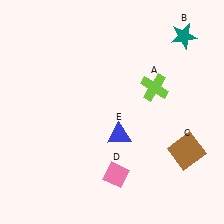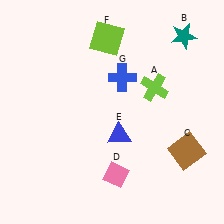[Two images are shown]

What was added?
A lime square (F), a blue cross (G) were added in Image 2.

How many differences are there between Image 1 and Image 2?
There are 2 differences between the two images.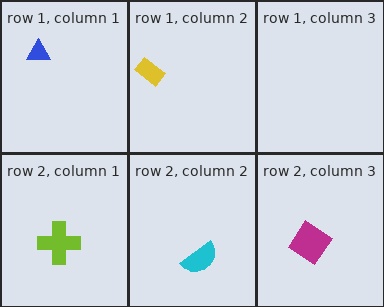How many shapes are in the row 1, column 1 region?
1.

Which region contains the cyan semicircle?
The row 2, column 2 region.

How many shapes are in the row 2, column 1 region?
1.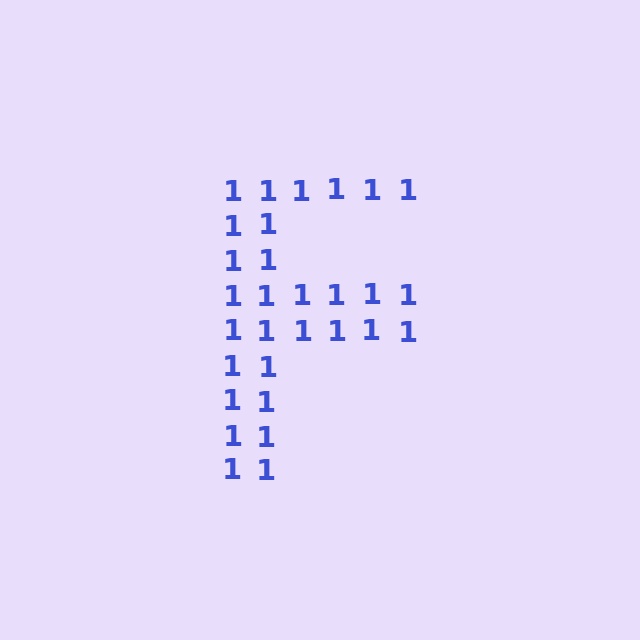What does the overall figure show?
The overall figure shows the letter F.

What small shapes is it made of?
It is made of small digit 1's.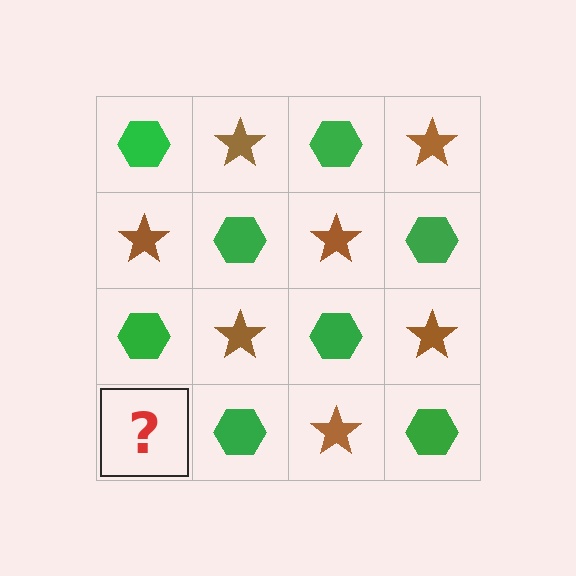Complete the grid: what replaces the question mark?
The question mark should be replaced with a brown star.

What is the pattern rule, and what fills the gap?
The rule is that it alternates green hexagon and brown star in a checkerboard pattern. The gap should be filled with a brown star.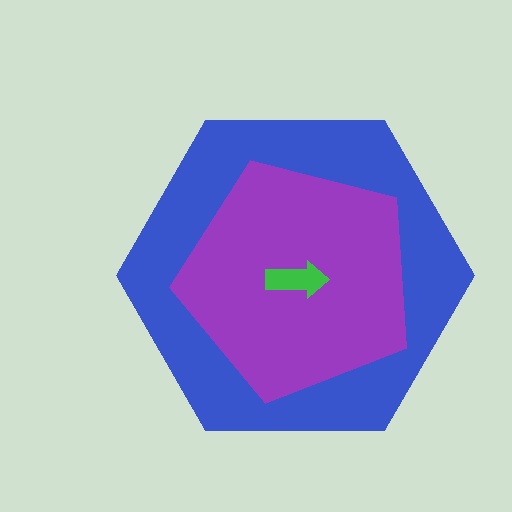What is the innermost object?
The green arrow.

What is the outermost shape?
The blue hexagon.